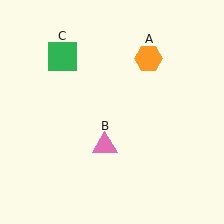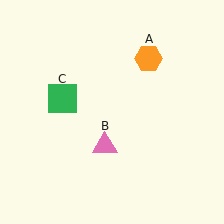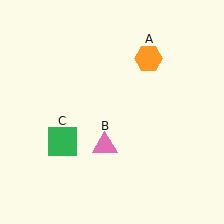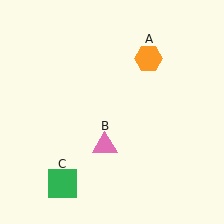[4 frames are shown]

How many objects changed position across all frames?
1 object changed position: green square (object C).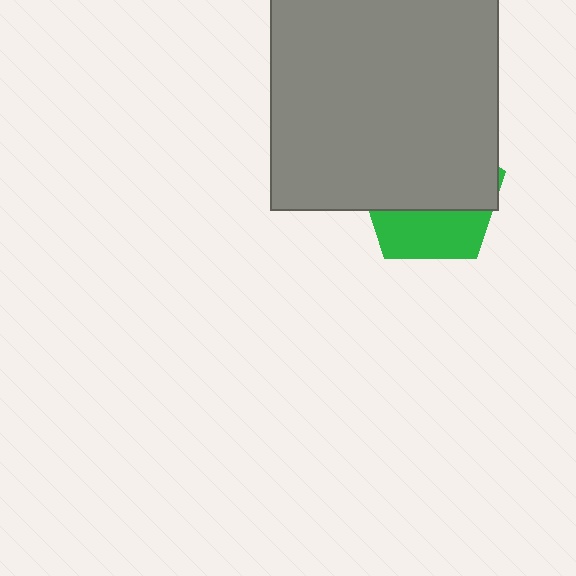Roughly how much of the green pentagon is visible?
A small part of it is visible (roughly 36%).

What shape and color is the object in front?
The object in front is a gray square.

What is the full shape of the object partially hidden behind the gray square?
The partially hidden object is a green pentagon.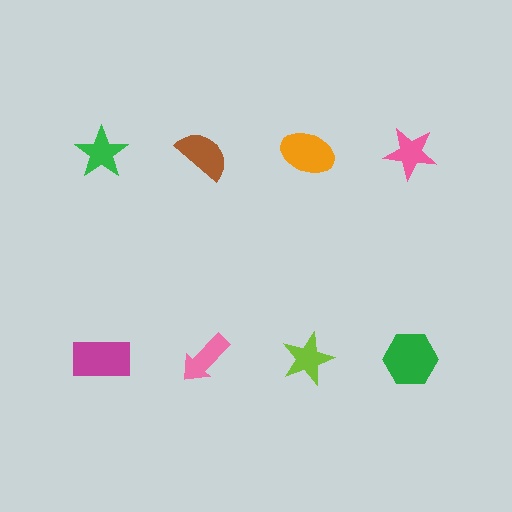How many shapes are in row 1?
4 shapes.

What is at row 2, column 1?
A magenta rectangle.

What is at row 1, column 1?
A green star.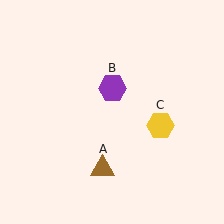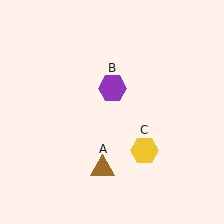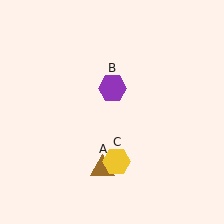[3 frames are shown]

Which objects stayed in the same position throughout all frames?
Brown triangle (object A) and purple hexagon (object B) remained stationary.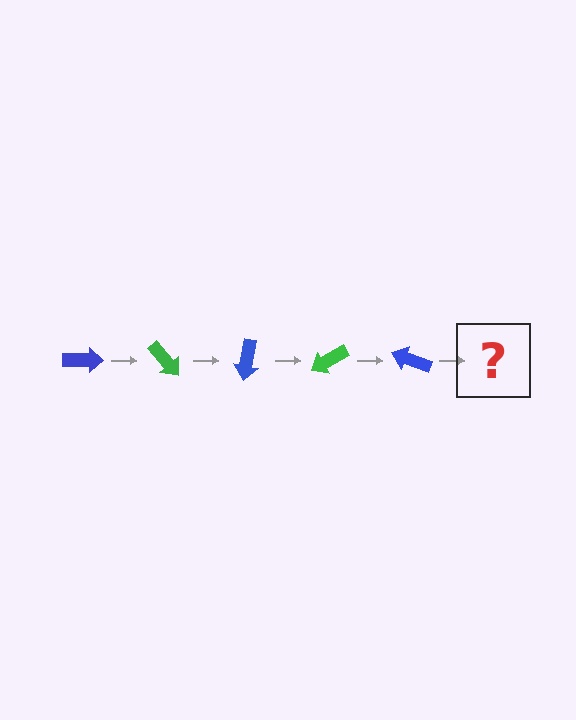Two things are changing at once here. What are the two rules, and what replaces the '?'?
The two rules are that it rotates 50 degrees each step and the color cycles through blue and green. The '?' should be a green arrow, rotated 250 degrees from the start.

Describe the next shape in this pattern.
It should be a green arrow, rotated 250 degrees from the start.